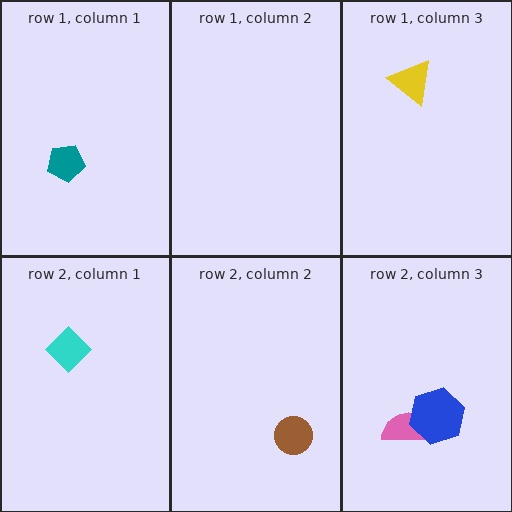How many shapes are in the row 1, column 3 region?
1.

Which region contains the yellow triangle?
The row 1, column 3 region.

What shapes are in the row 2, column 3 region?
The pink semicircle, the blue hexagon.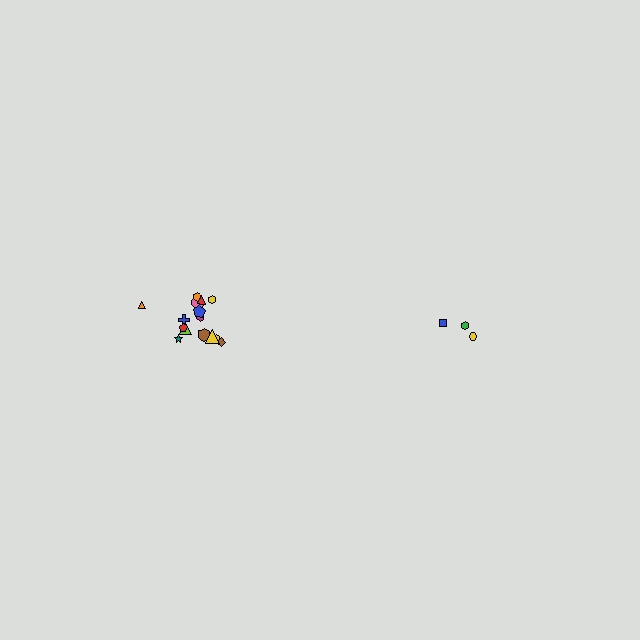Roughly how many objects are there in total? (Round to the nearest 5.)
Roughly 20 objects in total.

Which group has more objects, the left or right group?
The left group.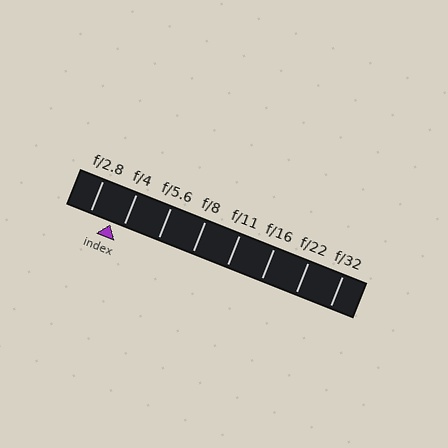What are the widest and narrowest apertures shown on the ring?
The widest aperture shown is f/2.8 and the narrowest is f/32.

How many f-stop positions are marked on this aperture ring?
There are 8 f-stop positions marked.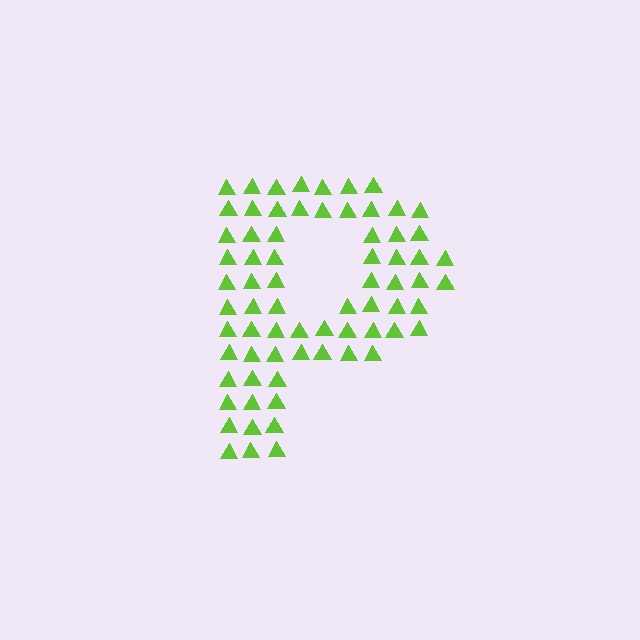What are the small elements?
The small elements are triangles.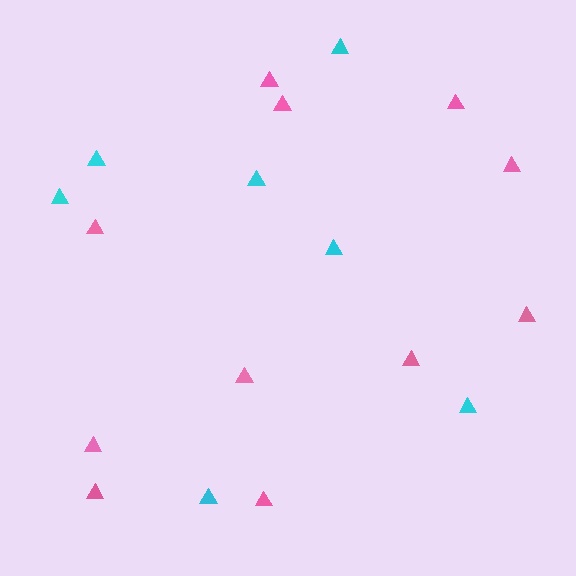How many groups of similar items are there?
There are 2 groups: one group of cyan triangles (7) and one group of pink triangles (11).